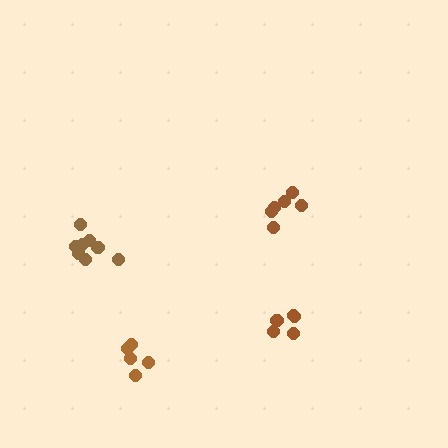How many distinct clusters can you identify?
There are 4 distinct clusters.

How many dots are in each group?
Group 1: 5 dots, Group 2: 8 dots, Group 3: 6 dots, Group 4: 5 dots (24 total).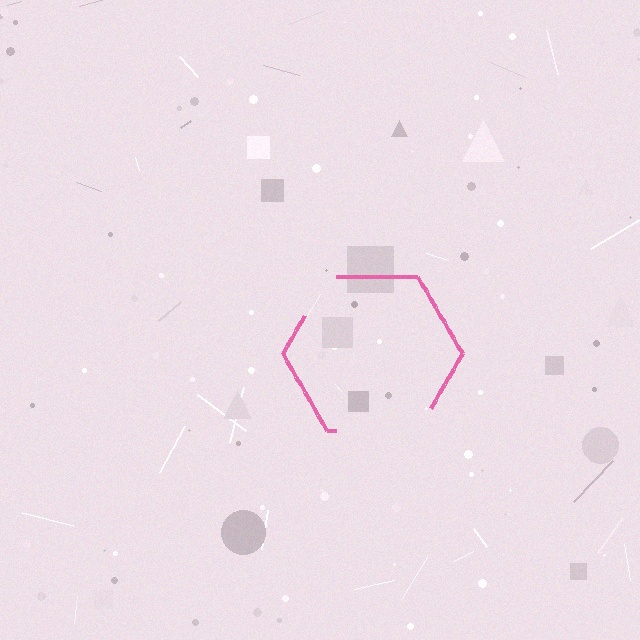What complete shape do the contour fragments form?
The contour fragments form a hexagon.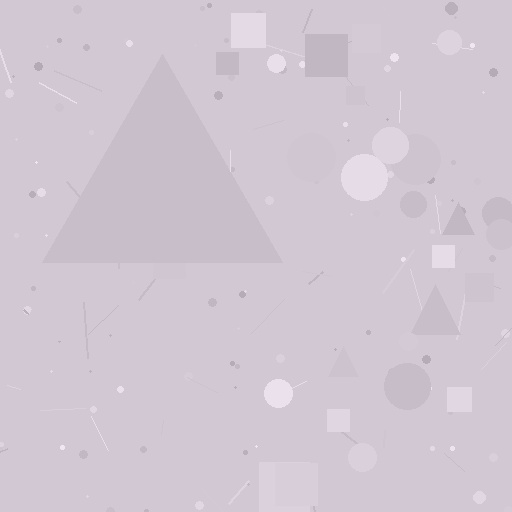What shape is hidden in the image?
A triangle is hidden in the image.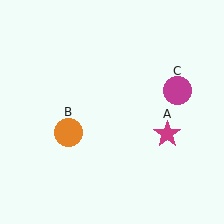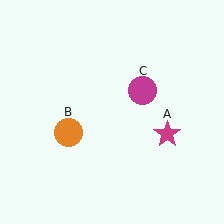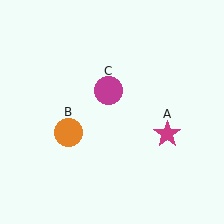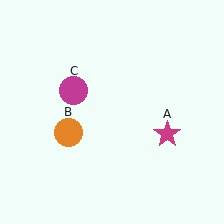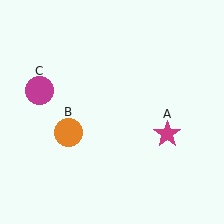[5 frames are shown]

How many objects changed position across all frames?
1 object changed position: magenta circle (object C).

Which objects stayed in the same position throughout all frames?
Magenta star (object A) and orange circle (object B) remained stationary.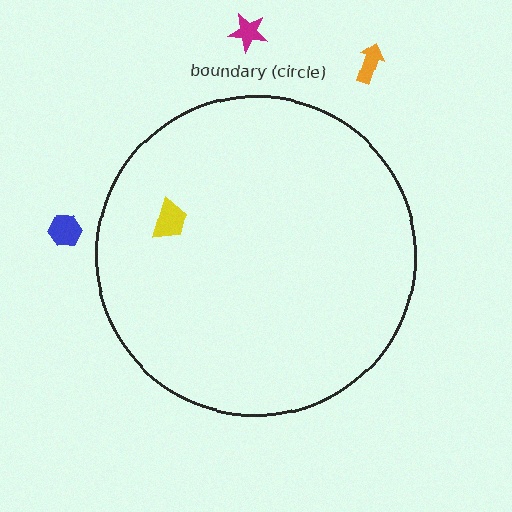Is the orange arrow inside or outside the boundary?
Outside.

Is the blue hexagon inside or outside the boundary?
Outside.